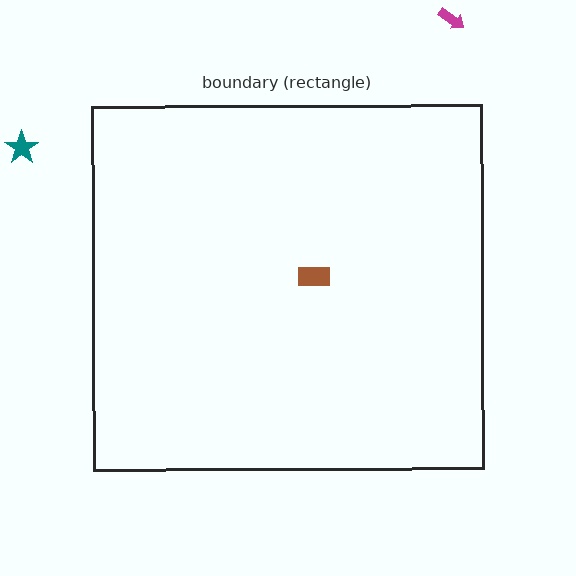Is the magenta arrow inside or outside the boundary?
Outside.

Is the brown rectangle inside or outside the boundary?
Inside.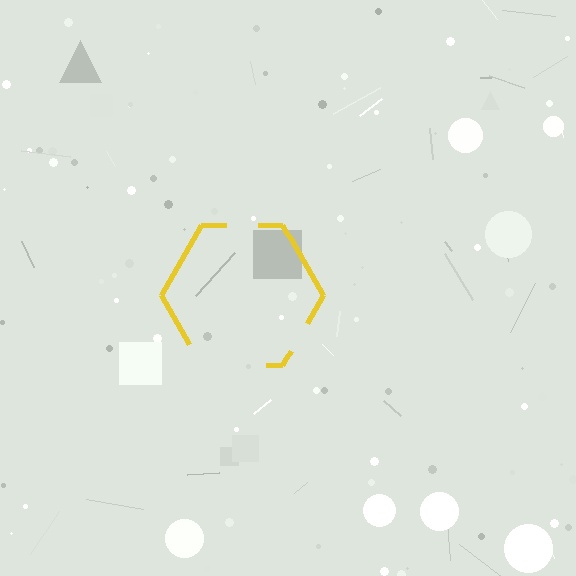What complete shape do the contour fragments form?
The contour fragments form a hexagon.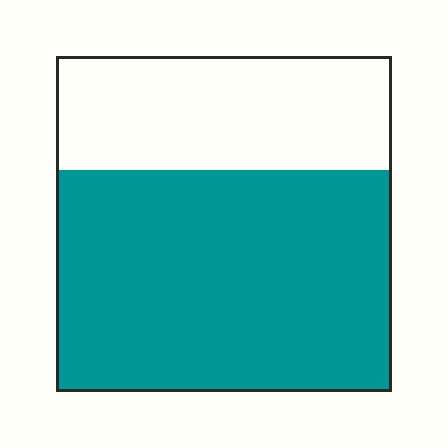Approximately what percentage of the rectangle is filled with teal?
Approximately 65%.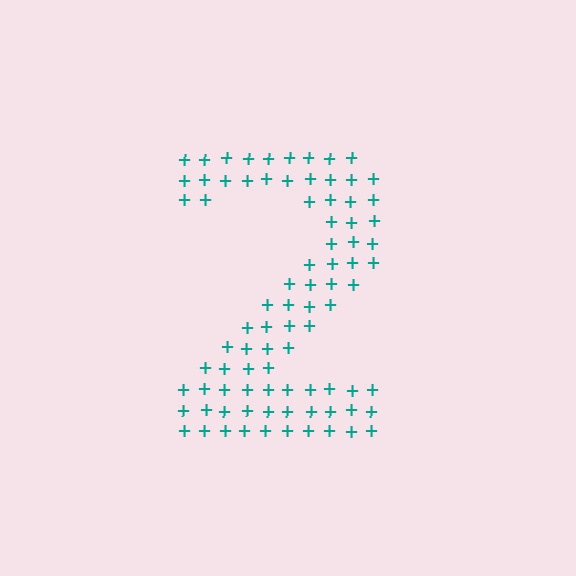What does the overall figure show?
The overall figure shows the digit 2.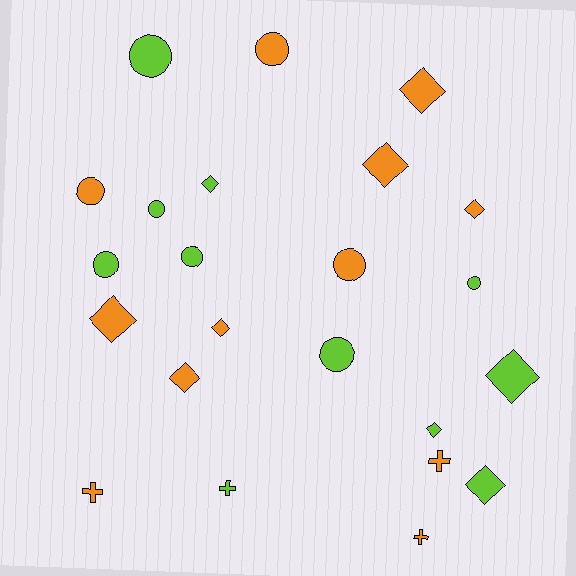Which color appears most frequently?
Orange, with 12 objects.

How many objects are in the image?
There are 23 objects.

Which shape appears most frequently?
Diamond, with 10 objects.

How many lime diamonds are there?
There are 4 lime diamonds.